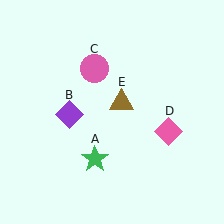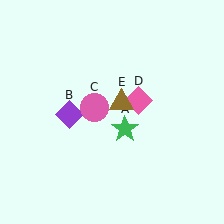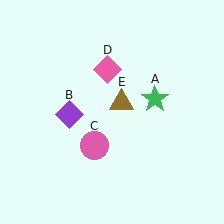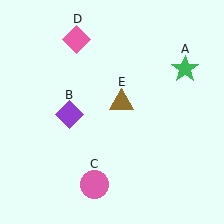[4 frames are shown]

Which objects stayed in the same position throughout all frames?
Purple diamond (object B) and brown triangle (object E) remained stationary.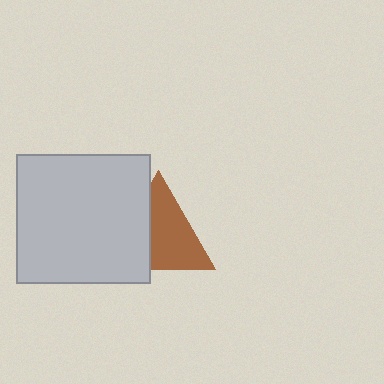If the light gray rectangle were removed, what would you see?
You would see the complete brown triangle.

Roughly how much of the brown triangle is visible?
About half of it is visible (roughly 61%).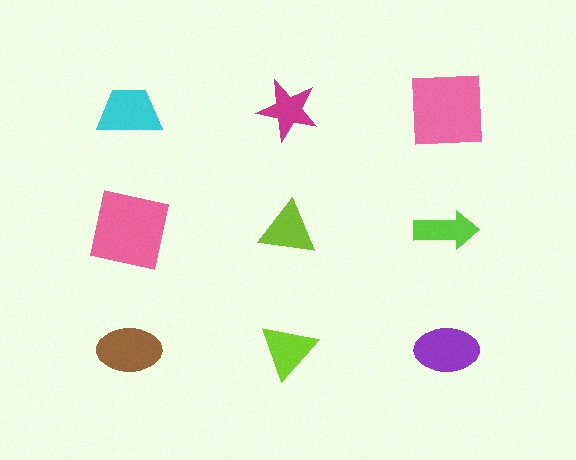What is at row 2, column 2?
A lime triangle.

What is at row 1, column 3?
A pink square.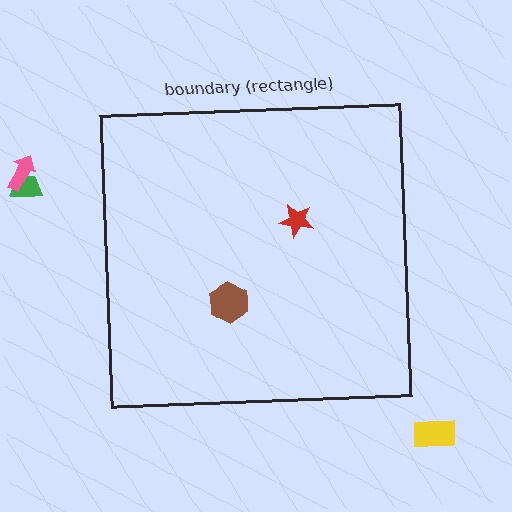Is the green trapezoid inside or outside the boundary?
Outside.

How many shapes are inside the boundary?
2 inside, 3 outside.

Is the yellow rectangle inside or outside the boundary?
Outside.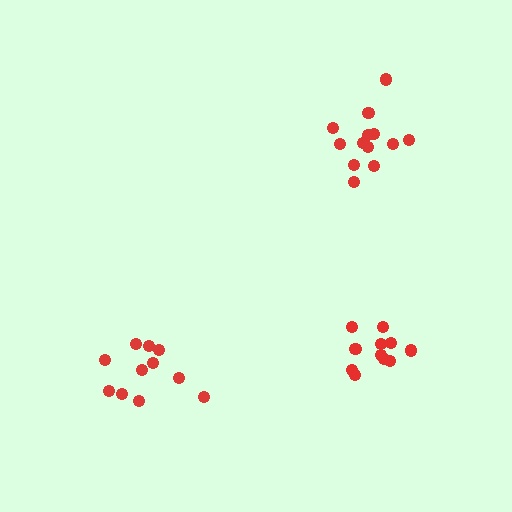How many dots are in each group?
Group 1: 11 dots, Group 2: 13 dots, Group 3: 11 dots (35 total).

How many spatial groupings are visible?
There are 3 spatial groupings.